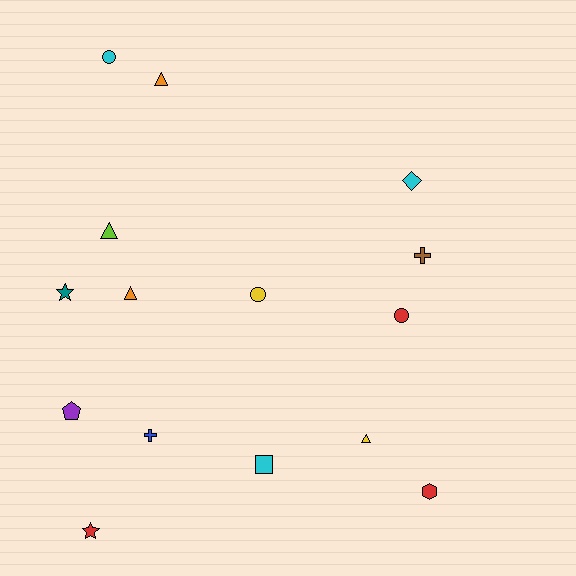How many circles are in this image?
There are 3 circles.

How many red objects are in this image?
There are 3 red objects.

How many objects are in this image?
There are 15 objects.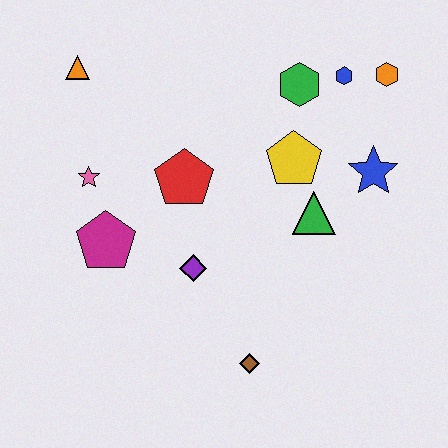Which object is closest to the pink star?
The magenta pentagon is closest to the pink star.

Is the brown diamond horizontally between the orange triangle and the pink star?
No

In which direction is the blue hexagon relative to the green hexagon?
The blue hexagon is to the right of the green hexagon.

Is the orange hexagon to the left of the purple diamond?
No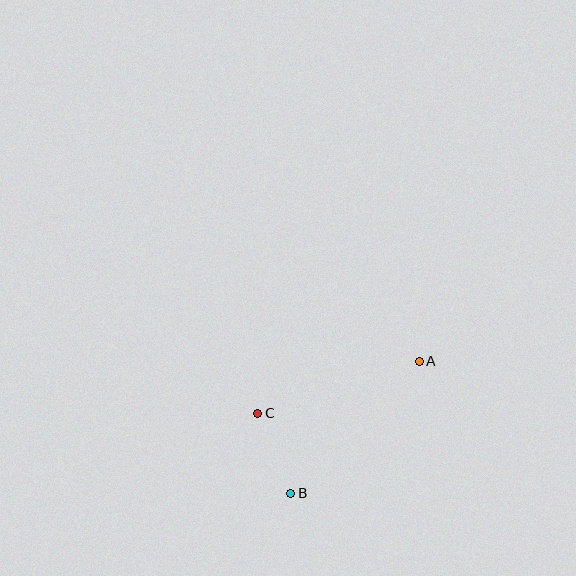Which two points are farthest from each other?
Points A and B are farthest from each other.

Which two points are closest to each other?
Points B and C are closest to each other.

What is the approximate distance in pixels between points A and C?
The distance between A and C is approximately 170 pixels.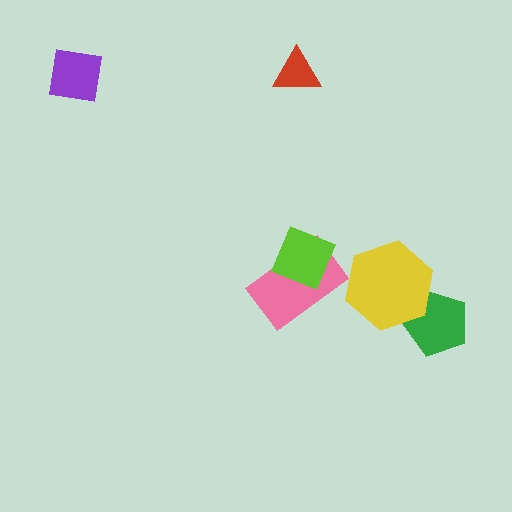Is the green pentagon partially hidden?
Yes, it is partially covered by another shape.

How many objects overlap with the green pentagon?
1 object overlaps with the green pentagon.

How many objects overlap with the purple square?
0 objects overlap with the purple square.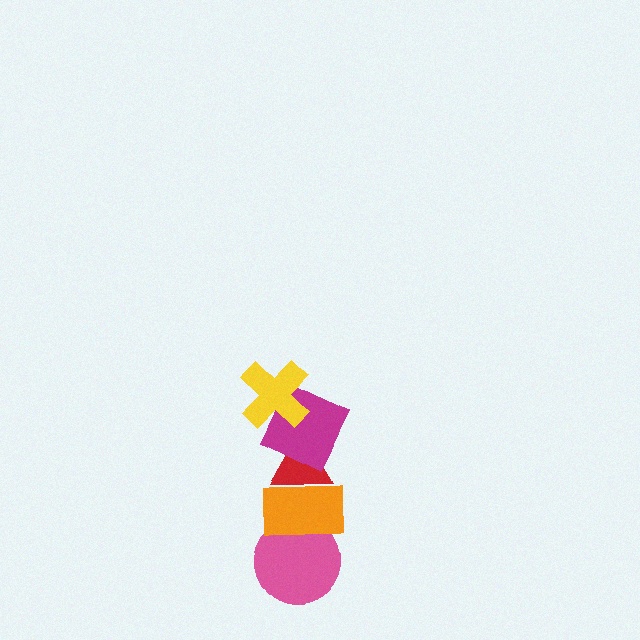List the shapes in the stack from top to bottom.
From top to bottom: the yellow cross, the magenta square, the red triangle, the orange rectangle, the pink circle.